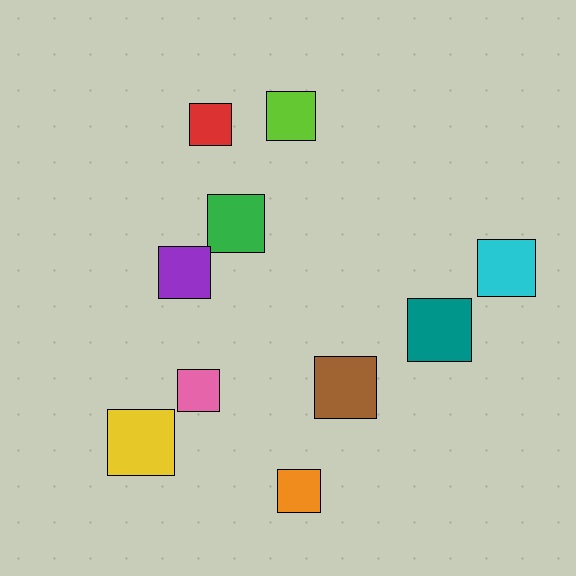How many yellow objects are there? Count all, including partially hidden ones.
There is 1 yellow object.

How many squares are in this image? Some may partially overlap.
There are 10 squares.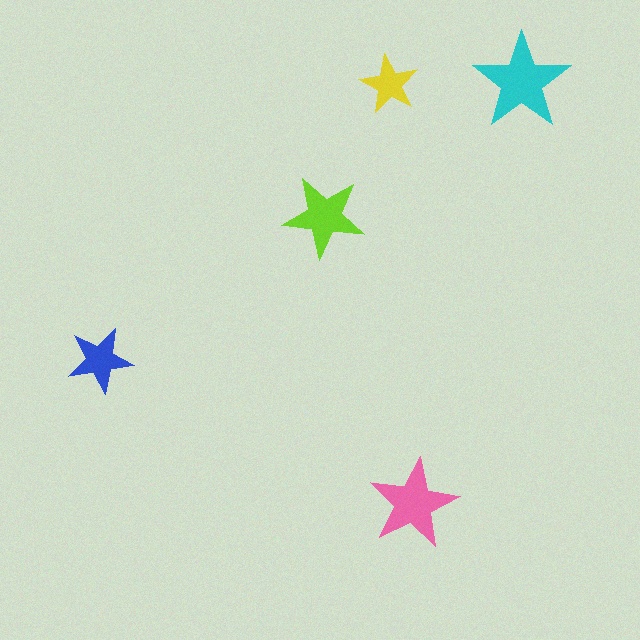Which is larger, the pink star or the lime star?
The pink one.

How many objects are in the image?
There are 5 objects in the image.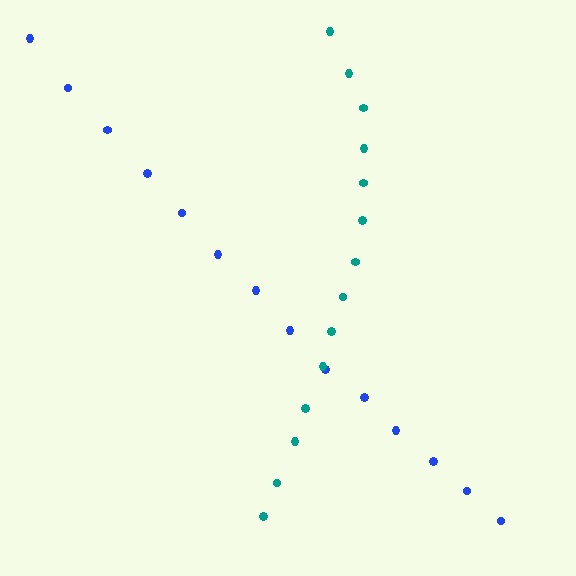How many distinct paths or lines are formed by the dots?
There are 2 distinct paths.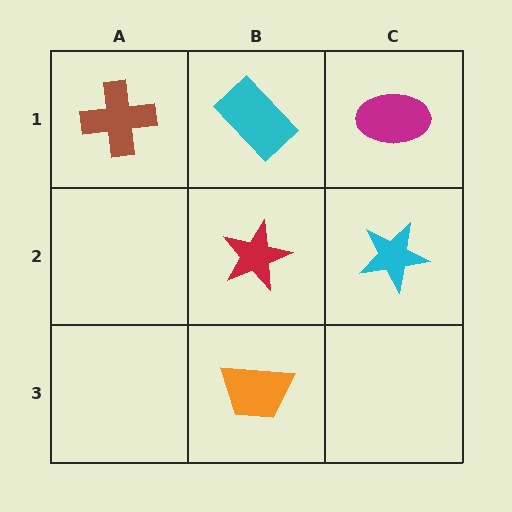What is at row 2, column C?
A cyan star.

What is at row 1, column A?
A brown cross.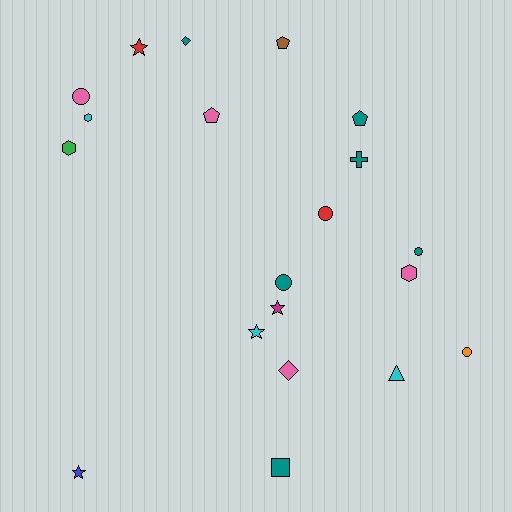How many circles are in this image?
There are 5 circles.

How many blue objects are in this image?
There is 1 blue object.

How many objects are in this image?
There are 20 objects.